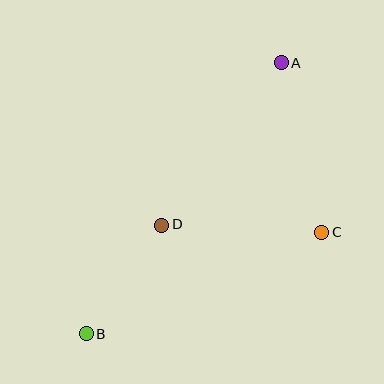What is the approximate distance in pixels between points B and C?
The distance between B and C is approximately 256 pixels.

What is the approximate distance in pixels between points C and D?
The distance between C and D is approximately 160 pixels.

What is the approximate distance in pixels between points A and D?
The distance between A and D is approximately 202 pixels.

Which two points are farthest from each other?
Points A and B are farthest from each other.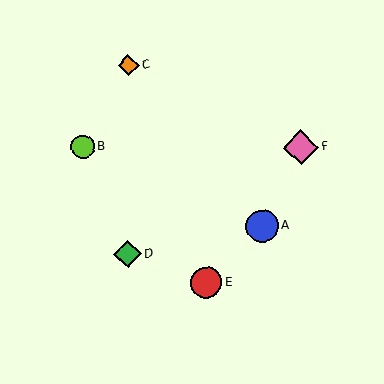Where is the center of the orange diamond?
The center of the orange diamond is at (128, 65).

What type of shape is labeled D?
Shape D is a green diamond.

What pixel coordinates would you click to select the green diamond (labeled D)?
Click at (127, 254) to select the green diamond D.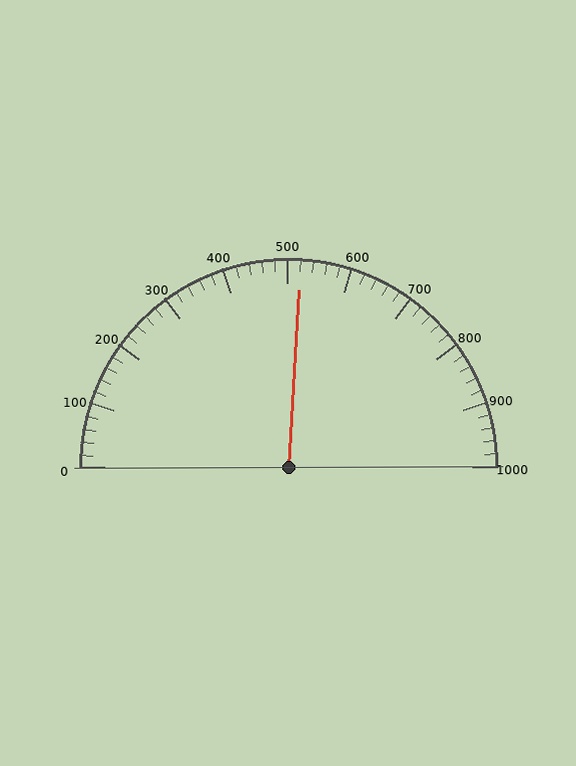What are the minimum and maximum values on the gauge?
The gauge ranges from 0 to 1000.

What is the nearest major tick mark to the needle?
The nearest major tick mark is 500.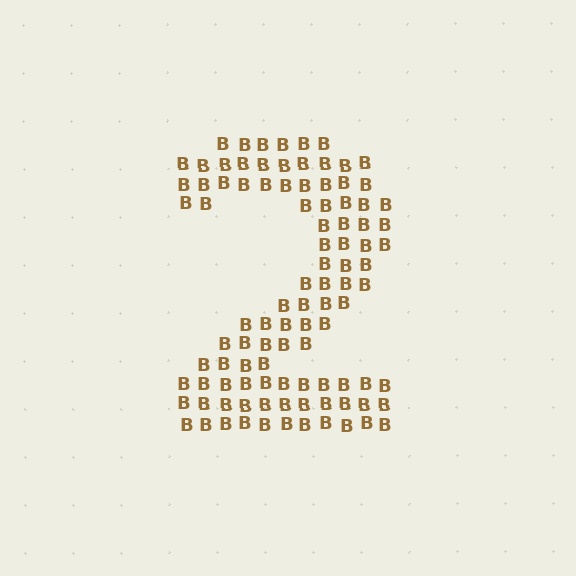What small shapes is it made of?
It is made of small letter B's.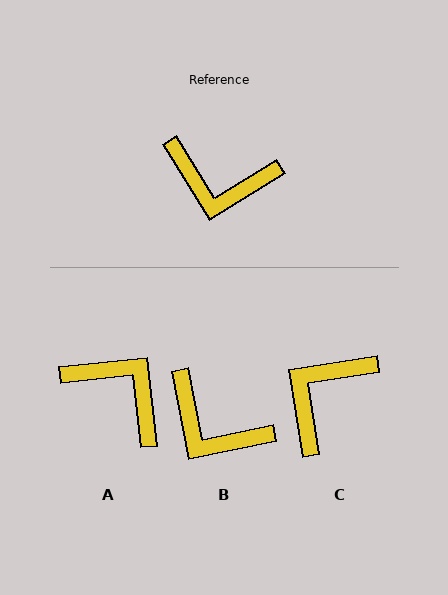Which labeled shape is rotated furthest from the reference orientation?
A, about 155 degrees away.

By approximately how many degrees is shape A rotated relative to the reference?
Approximately 155 degrees counter-clockwise.